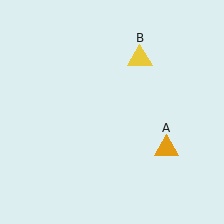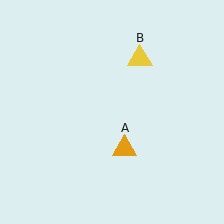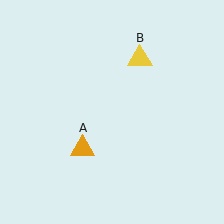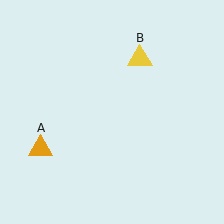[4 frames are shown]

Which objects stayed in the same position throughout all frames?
Yellow triangle (object B) remained stationary.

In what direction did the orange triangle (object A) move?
The orange triangle (object A) moved left.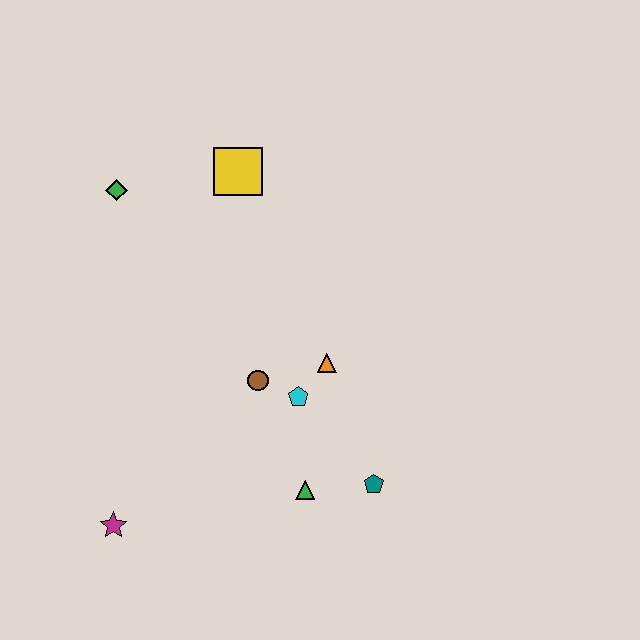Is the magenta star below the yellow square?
Yes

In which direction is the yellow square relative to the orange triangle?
The yellow square is above the orange triangle.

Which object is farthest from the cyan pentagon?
The green diamond is farthest from the cyan pentagon.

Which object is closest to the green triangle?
The teal pentagon is closest to the green triangle.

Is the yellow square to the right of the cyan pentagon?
No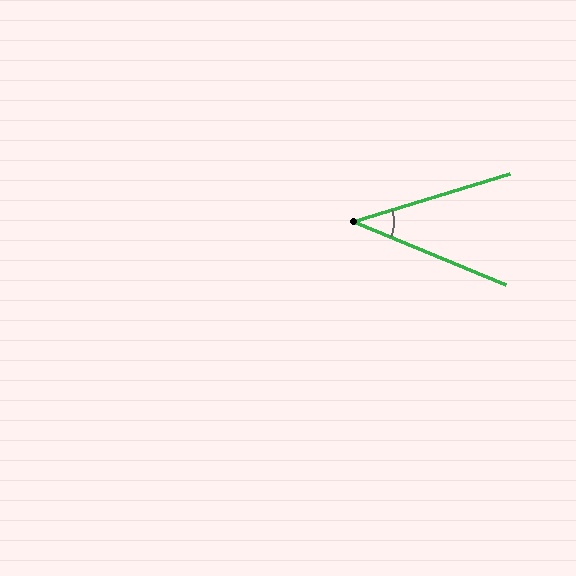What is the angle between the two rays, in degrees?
Approximately 39 degrees.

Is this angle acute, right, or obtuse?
It is acute.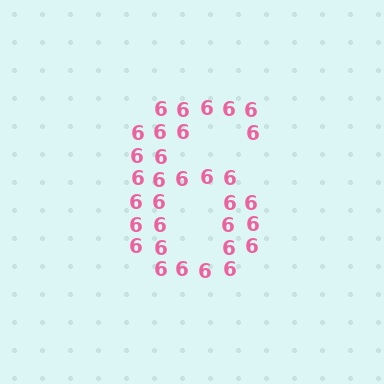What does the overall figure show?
The overall figure shows the digit 6.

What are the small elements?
The small elements are digit 6's.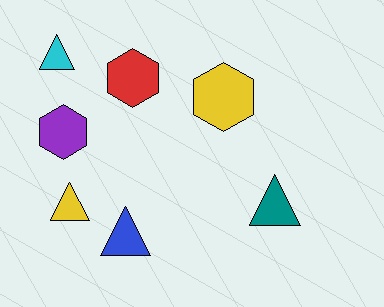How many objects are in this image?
There are 7 objects.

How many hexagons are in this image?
There are 3 hexagons.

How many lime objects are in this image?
There are no lime objects.